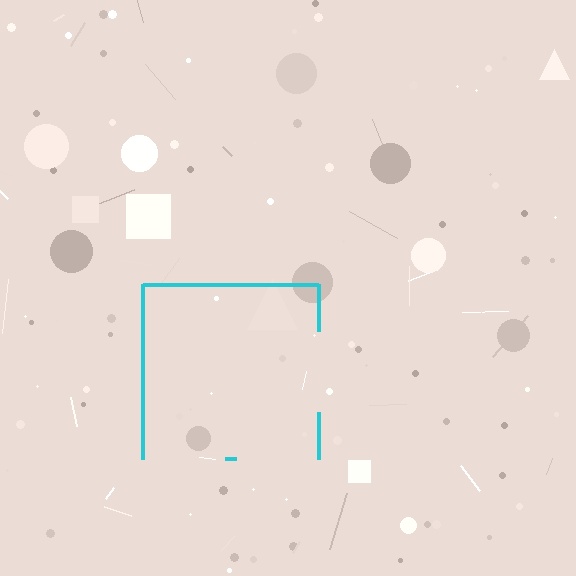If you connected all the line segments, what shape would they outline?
They would outline a square.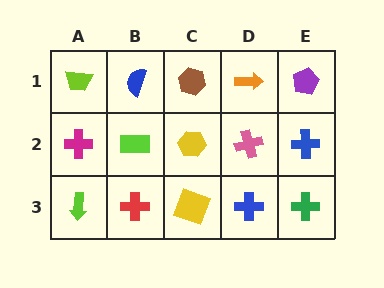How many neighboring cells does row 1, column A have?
2.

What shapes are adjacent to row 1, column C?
A yellow hexagon (row 2, column C), a blue semicircle (row 1, column B), an orange arrow (row 1, column D).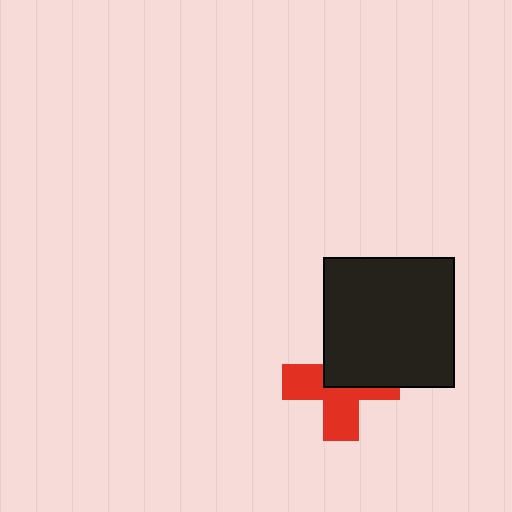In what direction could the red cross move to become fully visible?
The red cross could move toward the lower-left. That would shift it out from behind the black square entirely.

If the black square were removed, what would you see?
You would see the complete red cross.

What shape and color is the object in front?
The object in front is a black square.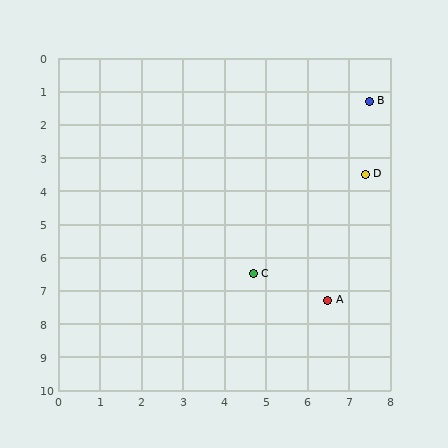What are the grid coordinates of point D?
Point D is at approximately (7.4, 3.5).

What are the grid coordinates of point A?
Point A is at approximately (6.5, 7.3).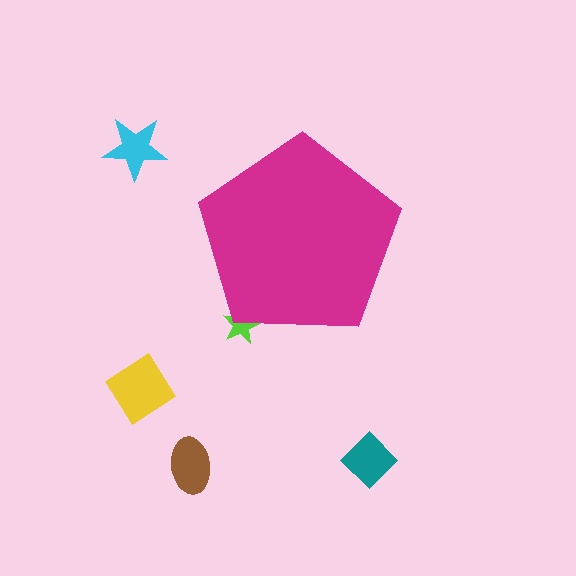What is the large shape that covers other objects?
A magenta pentagon.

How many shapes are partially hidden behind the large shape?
1 shape is partially hidden.